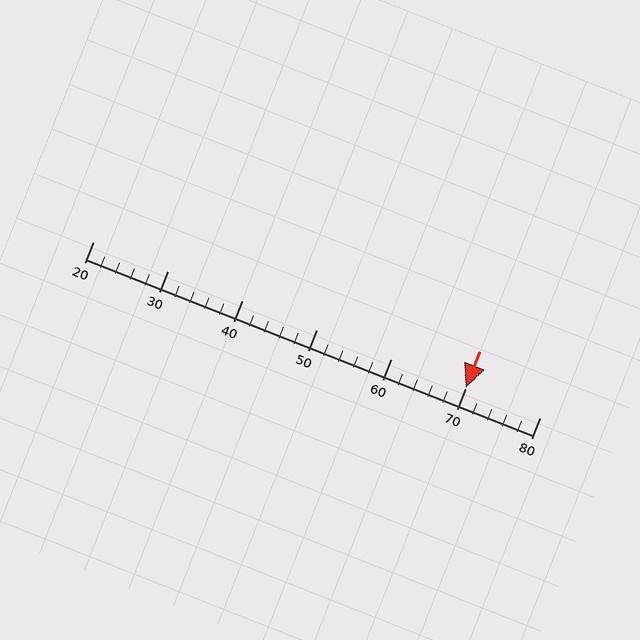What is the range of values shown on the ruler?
The ruler shows values from 20 to 80.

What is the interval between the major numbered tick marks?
The major tick marks are spaced 10 units apart.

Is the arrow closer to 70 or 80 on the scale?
The arrow is closer to 70.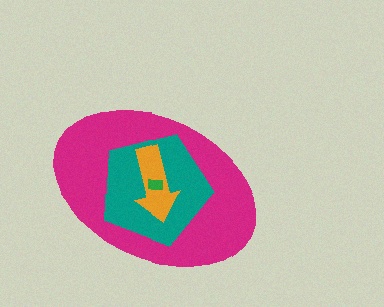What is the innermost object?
The green rectangle.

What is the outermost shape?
The magenta ellipse.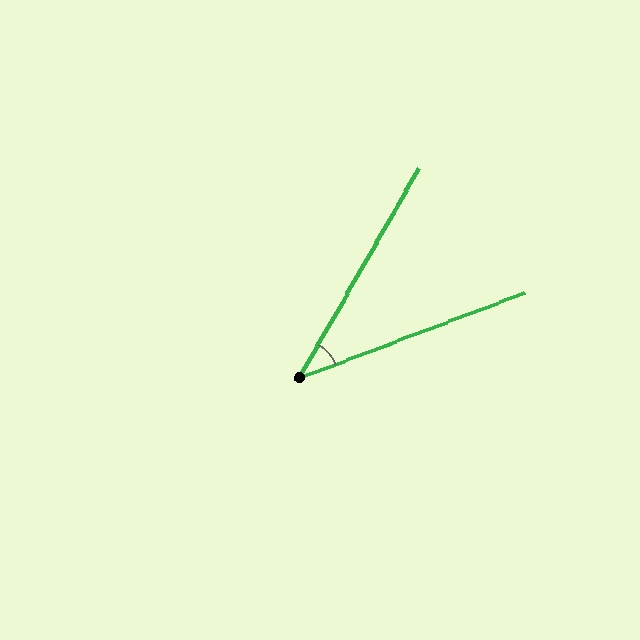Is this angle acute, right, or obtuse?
It is acute.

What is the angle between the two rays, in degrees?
Approximately 40 degrees.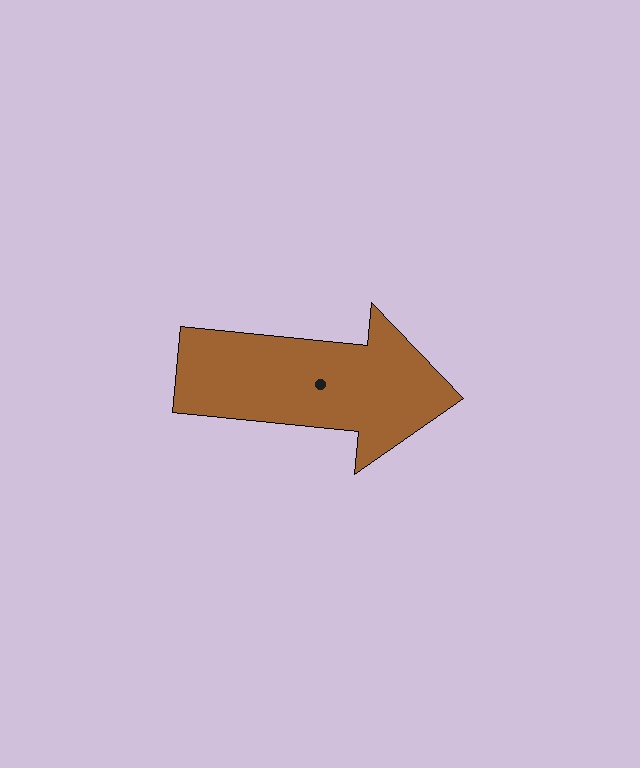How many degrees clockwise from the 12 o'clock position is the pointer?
Approximately 96 degrees.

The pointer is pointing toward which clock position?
Roughly 3 o'clock.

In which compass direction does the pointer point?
East.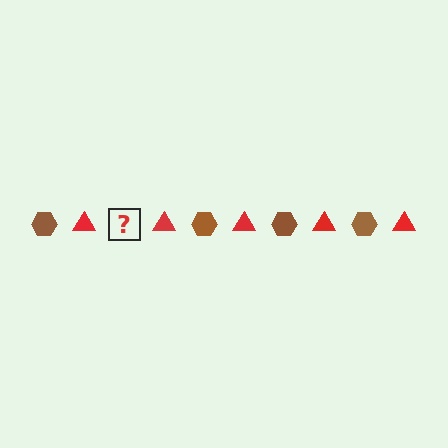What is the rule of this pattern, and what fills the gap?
The rule is that the pattern alternates between brown hexagon and red triangle. The gap should be filled with a brown hexagon.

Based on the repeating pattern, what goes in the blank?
The blank should be a brown hexagon.